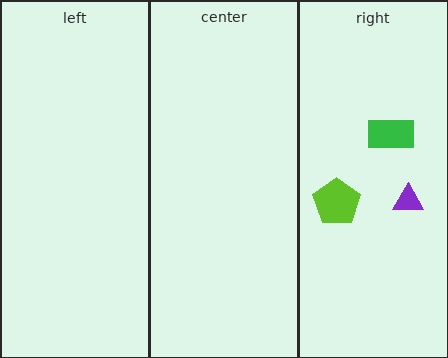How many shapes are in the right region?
3.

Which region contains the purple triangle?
The right region.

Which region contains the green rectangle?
The right region.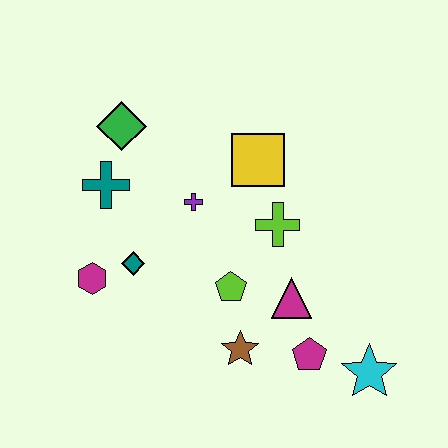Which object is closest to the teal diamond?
The magenta hexagon is closest to the teal diamond.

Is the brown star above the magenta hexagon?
No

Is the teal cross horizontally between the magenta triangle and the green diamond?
No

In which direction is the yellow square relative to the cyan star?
The yellow square is above the cyan star.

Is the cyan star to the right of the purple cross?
Yes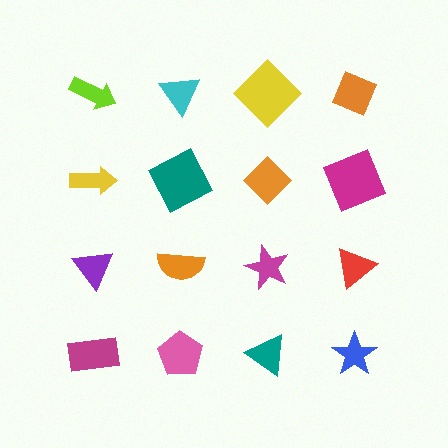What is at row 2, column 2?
A teal square.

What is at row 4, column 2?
A pink pentagon.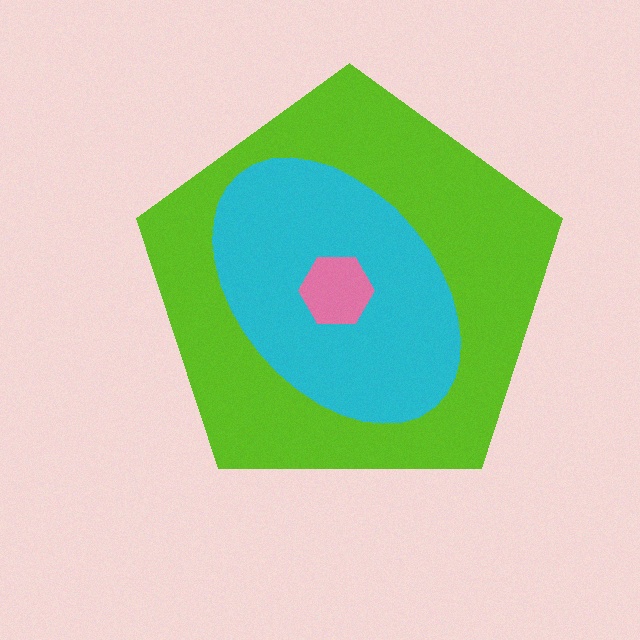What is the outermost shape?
The lime pentagon.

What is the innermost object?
The pink hexagon.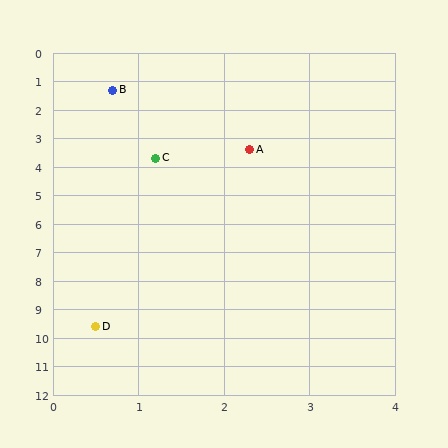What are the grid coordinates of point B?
Point B is at approximately (0.7, 1.3).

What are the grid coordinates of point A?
Point A is at approximately (2.3, 3.4).